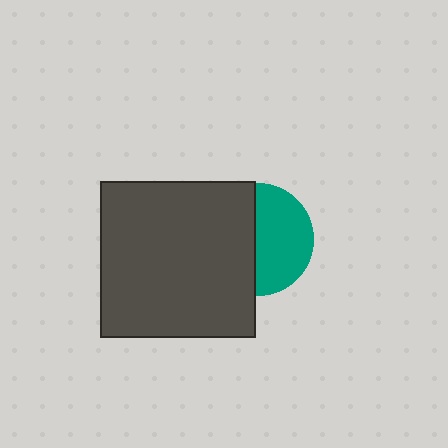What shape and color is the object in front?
The object in front is a dark gray square.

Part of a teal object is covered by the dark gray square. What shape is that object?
It is a circle.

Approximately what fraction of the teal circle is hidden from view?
Roughly 47% of the teal circle is hidden behind the dark gray square.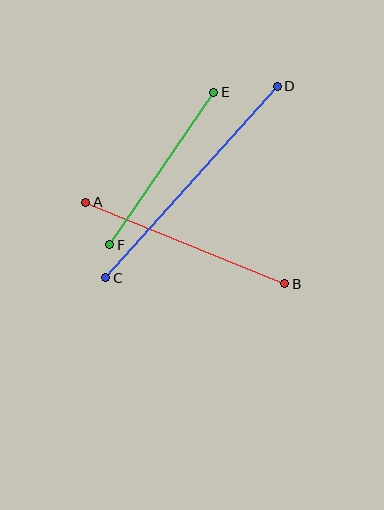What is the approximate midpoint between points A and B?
The midpoint is at approximately (185, 243) pixels.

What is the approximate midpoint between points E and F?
The midpoint is at approximately (162, 168) pixels.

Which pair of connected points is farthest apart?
Points C and D are farthest apart.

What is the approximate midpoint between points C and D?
The midpoint is at approximately (191, 182) pixels.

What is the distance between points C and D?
The distance is approximately 257 pixels.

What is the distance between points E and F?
The distance is approximately 184 pixels.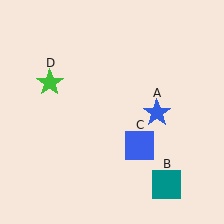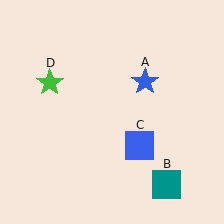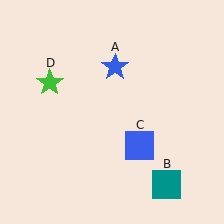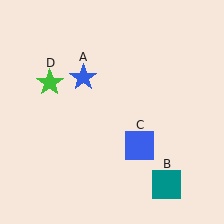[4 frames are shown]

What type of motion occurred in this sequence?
The blue star (object A) rotated counterclockwise around the center of the scene.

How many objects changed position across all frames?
1 object changed position: blue star (object A).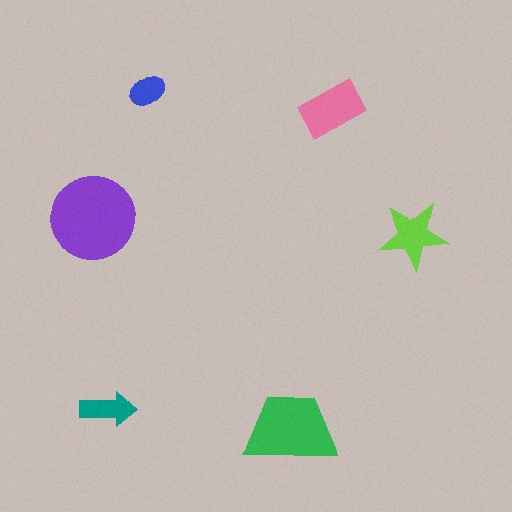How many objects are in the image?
There are 6 objects in the image.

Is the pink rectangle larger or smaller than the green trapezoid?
Smaller.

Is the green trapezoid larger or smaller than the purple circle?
Smaller.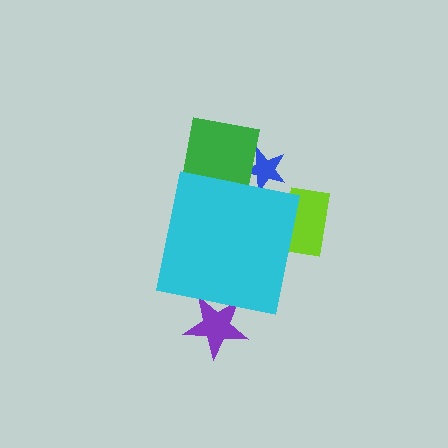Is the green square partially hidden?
Yes, the green square is partially hidden behind the cyan square.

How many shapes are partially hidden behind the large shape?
4 shapes are partially hidden.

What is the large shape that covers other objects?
A cyan square.